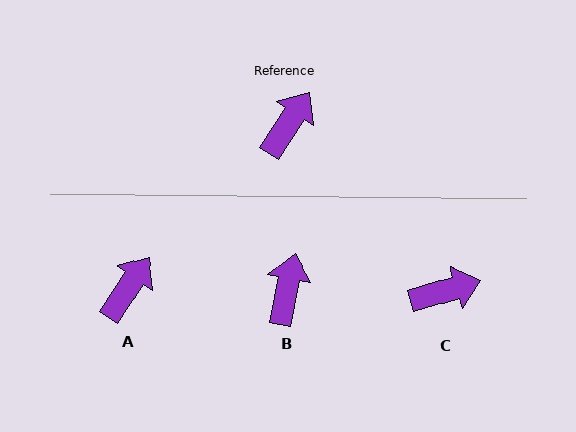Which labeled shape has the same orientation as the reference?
A.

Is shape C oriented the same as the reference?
No, it is off by about 40 degrees.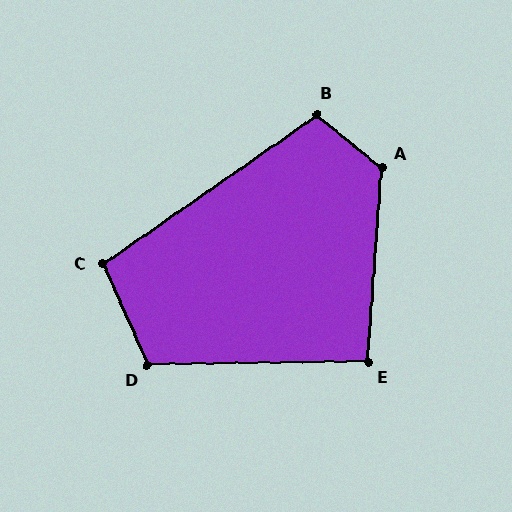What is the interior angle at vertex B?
Approximately 106 degrees (obtuse).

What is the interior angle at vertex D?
Approximately 113 degrees (obtuse).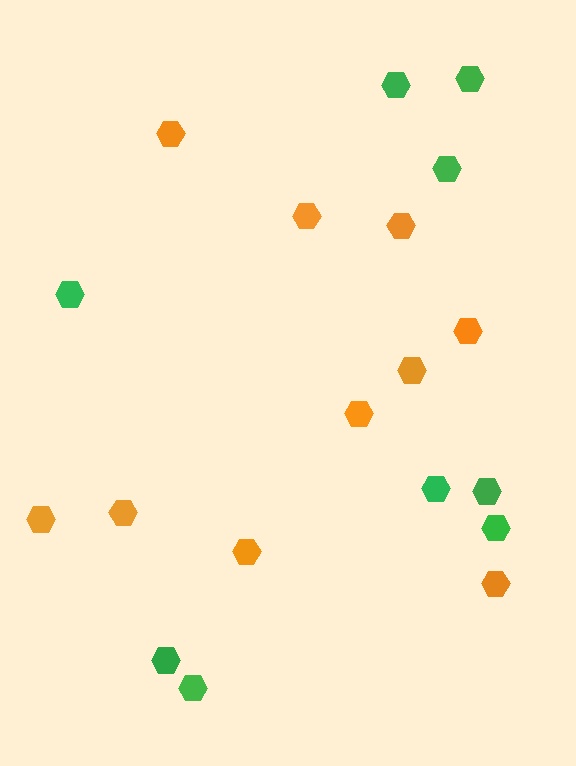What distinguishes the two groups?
There are 2 groups: one group of green hexagons (9) and one group of orange hexagons (10).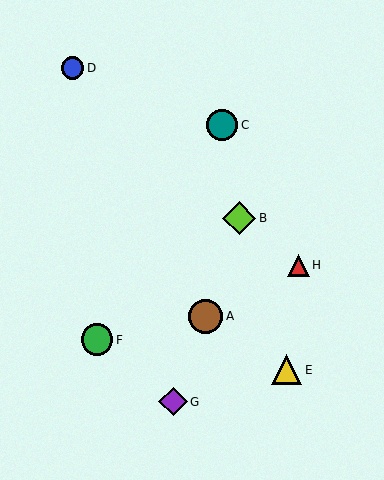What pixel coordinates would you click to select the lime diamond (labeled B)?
Click at (239, 218) to select the lime diamond B.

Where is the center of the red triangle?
The center of the red triangle is at (299, 265).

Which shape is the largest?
The brown circle (labeled A) is the largest.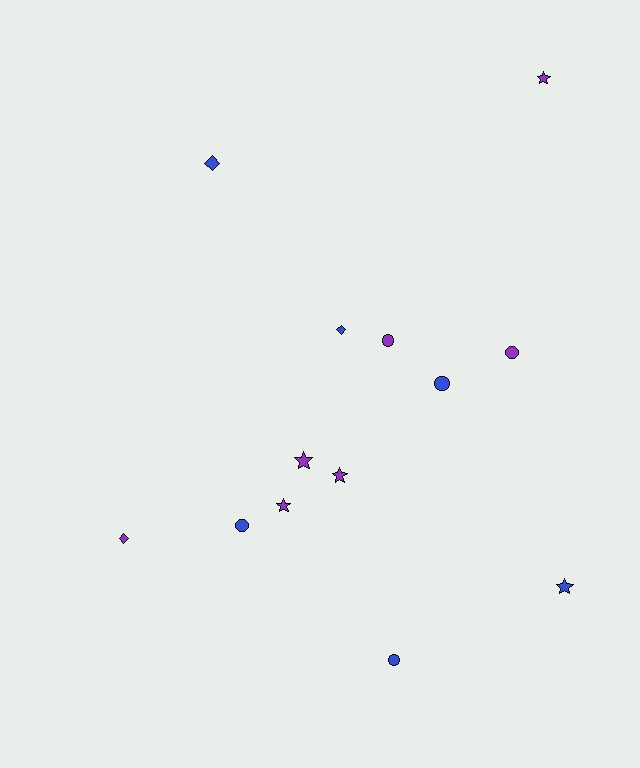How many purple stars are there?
There are 4 purple stars.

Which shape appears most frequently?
Circle, with 5 objects.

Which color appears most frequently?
Purple, with 7 objects.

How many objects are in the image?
There are 13 objects.